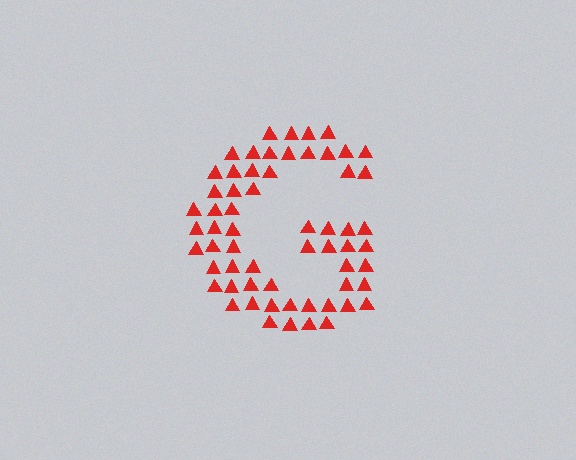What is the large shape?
The large shape is the letter G.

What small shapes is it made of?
It is made of small triangles.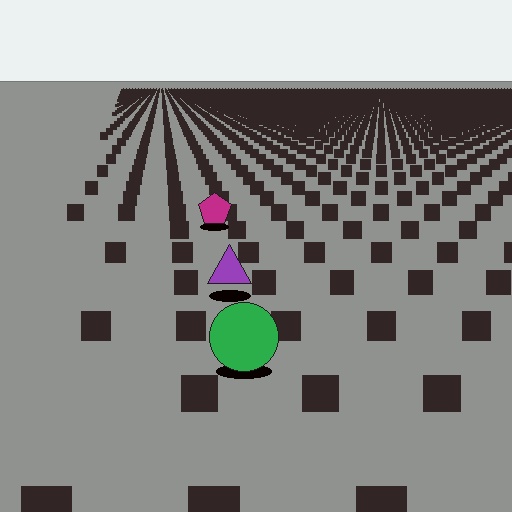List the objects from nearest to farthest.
From nearest to farthest: the green circle, the purple triangle, the magenta pentagon.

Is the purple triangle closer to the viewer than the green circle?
No. The green circle is closer — you can tell from the texture gradient: the ground texture is coarser near it.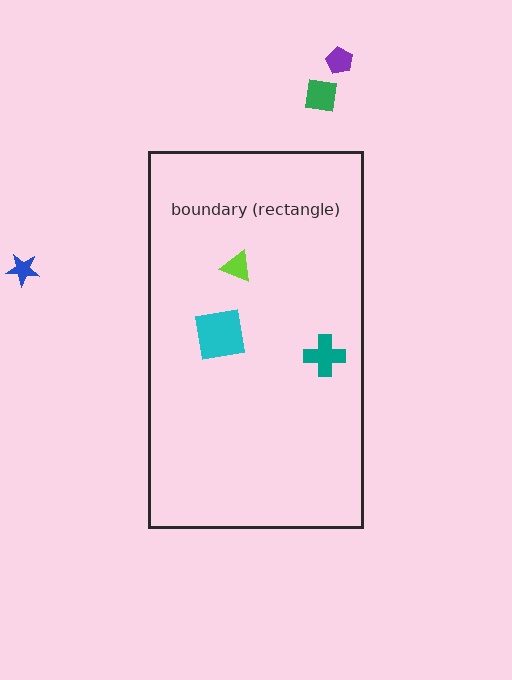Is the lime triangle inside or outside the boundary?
Inside.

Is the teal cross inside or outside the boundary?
Inside.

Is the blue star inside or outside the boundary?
Outside.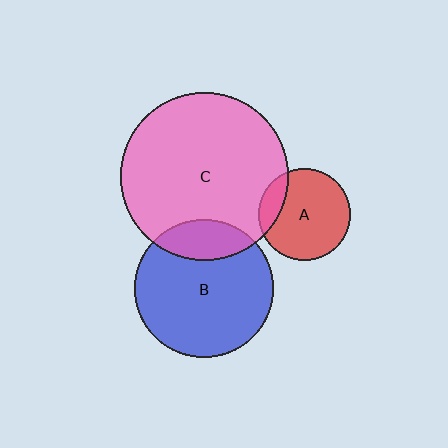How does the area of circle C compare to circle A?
Approximately 3.3 times.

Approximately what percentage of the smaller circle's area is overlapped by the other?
Approximately 15%.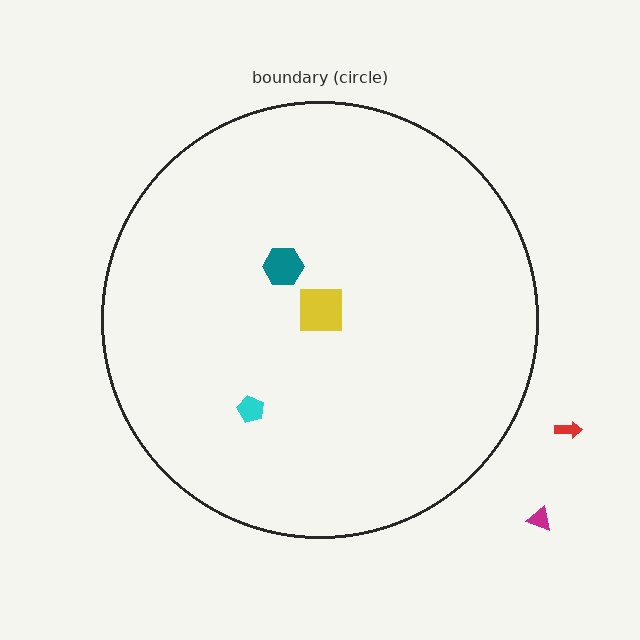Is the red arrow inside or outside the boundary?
Outside.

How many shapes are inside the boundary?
3 inside, 2 outside.